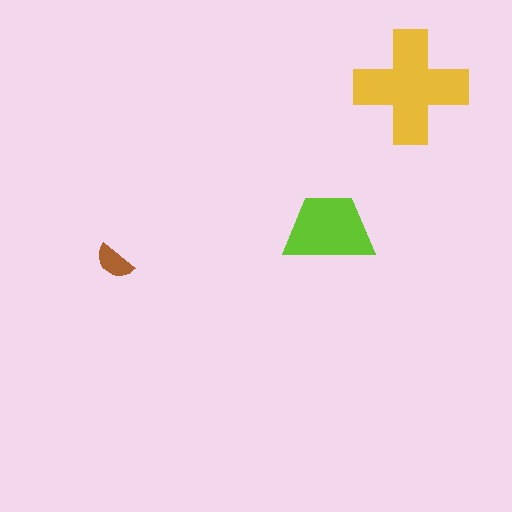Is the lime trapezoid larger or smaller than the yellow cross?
Smaller.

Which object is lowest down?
The brown semicircle is bottommost.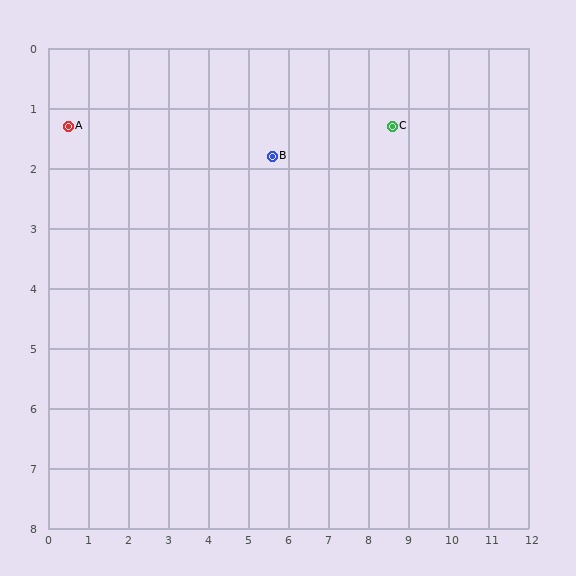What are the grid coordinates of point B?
Point B is at approximately (5.6, 1.8).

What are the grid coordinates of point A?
Point A is at approximately (0.5, 1.3).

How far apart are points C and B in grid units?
Points C and B are about 3.0 grid units apart.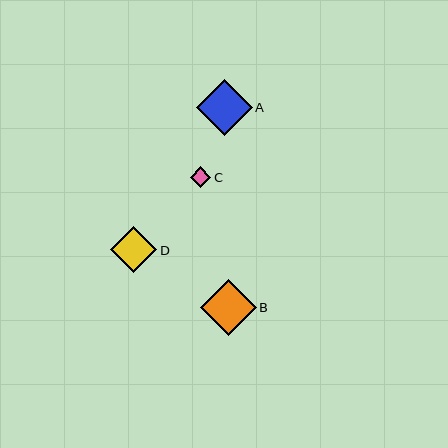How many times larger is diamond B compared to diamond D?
Diamond B is approximately 1.2 times the size of diamond D.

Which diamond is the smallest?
Diamond C is the smallest with a size of approximately 20 pixels.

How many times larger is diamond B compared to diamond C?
Diamond B is approximately 2.7 times the size of diamond C.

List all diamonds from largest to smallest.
From largest to smallest: A, B, D, C.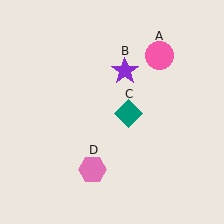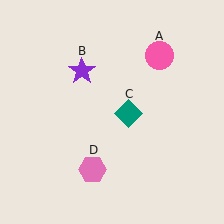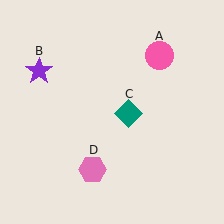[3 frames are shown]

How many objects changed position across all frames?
1 object changed position: purple star (object B).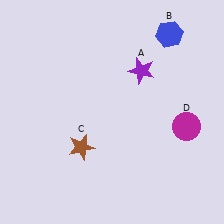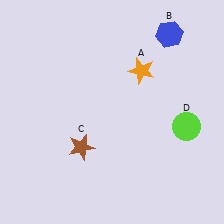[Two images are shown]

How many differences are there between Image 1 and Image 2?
There are 2 differences between the two images.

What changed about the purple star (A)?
In Image 1, A is purple. In Image 2, it changed to orange.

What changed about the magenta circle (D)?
In Image 1, D is magenta. In Image 2, it changed to lime.